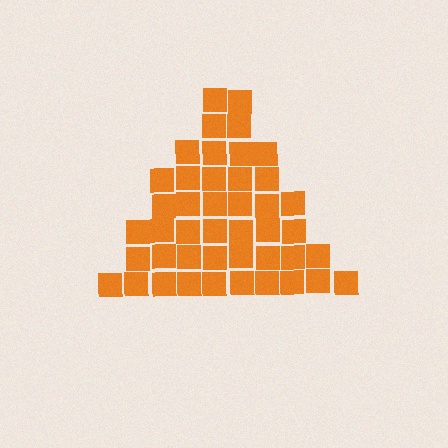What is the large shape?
The large shape is a triangle.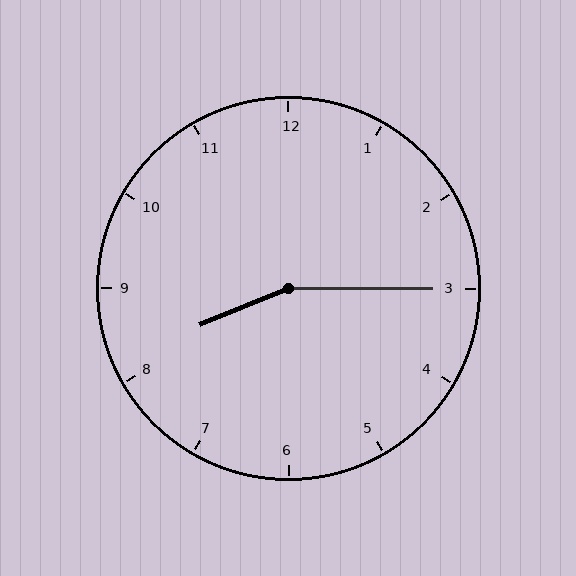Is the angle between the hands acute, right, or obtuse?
It is obtuse.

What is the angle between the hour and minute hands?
Approximately 158 degrees.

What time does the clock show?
8:15.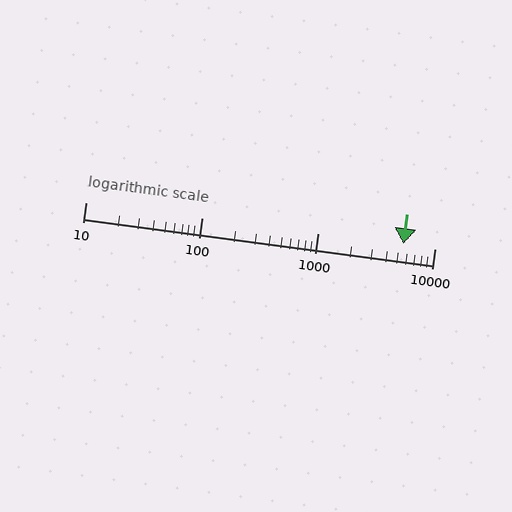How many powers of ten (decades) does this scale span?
The scale spans 3 decades, from 10 to 10000.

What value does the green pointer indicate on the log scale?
The pointer indicates approximately 5400.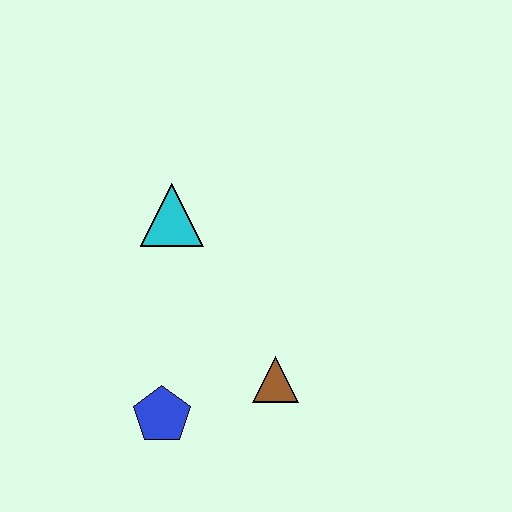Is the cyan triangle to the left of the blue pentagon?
No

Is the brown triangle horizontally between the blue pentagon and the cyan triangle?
No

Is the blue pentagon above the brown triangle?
No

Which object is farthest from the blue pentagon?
The cyan triangle is farthest from the blue pentagon.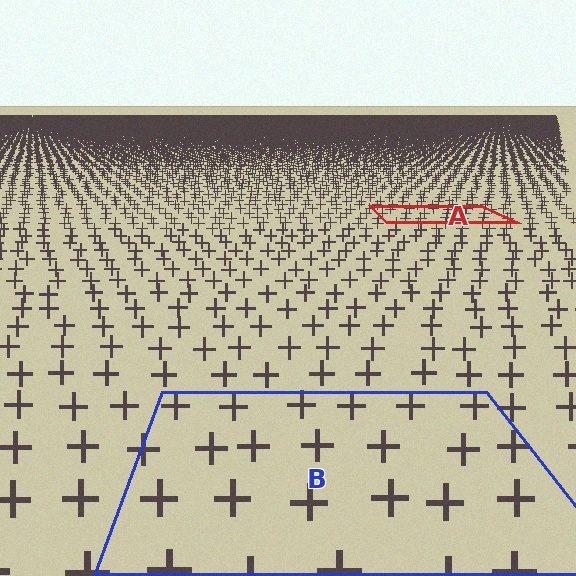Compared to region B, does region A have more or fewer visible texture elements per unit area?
Region A has more texture elements per unit area — they are packed more densely because it is farther away.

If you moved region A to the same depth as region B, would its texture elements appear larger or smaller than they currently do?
They would appear larger. At a closer depth, the same texture elements are projected at a bigger on-screen size.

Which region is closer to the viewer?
Region B is closer. The texture elements there are larger and more spread out.